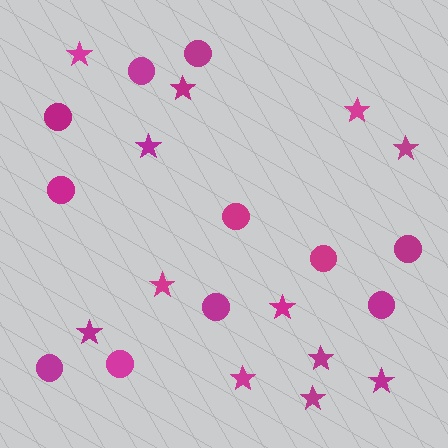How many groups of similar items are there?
There are 2 groups: one group of stars (12) and one group of circles (11).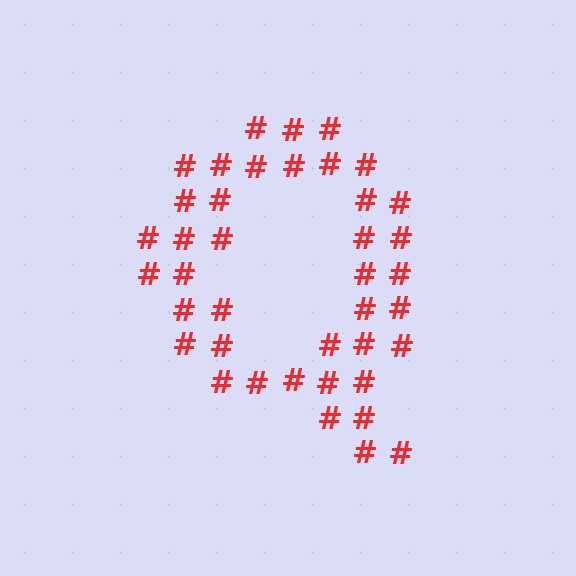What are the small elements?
The small elements are hash symbols.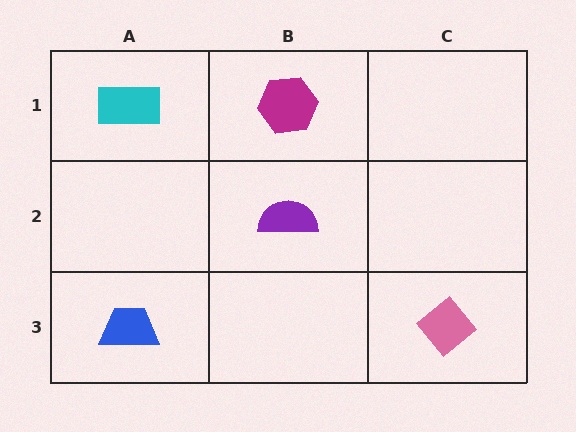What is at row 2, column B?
A purple semicircle.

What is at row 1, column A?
A cyan rectangle.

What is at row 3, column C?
A pink diamond.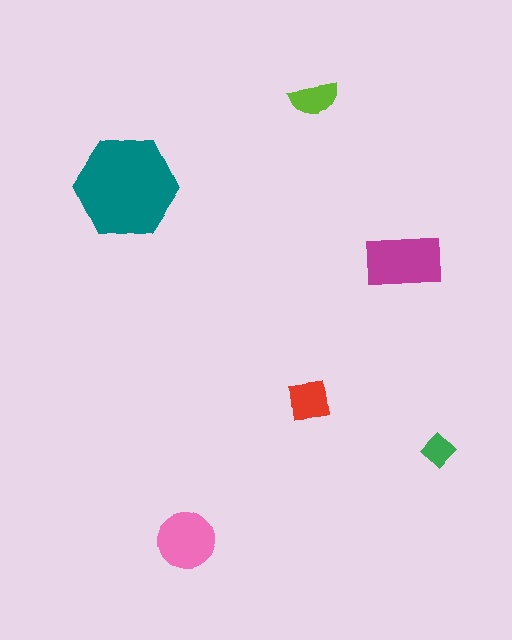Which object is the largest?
The teal hexagon.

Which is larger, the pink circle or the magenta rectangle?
The magenta rectangle.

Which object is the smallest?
The green diamond.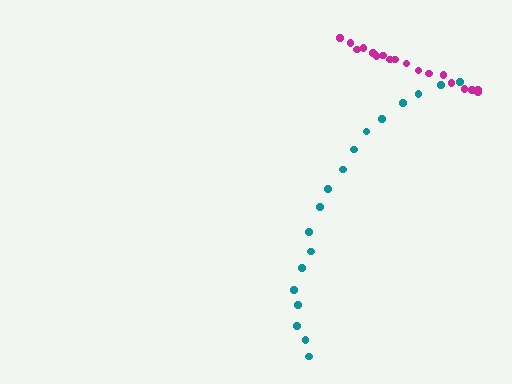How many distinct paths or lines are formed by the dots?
There are 2 distinct paths.